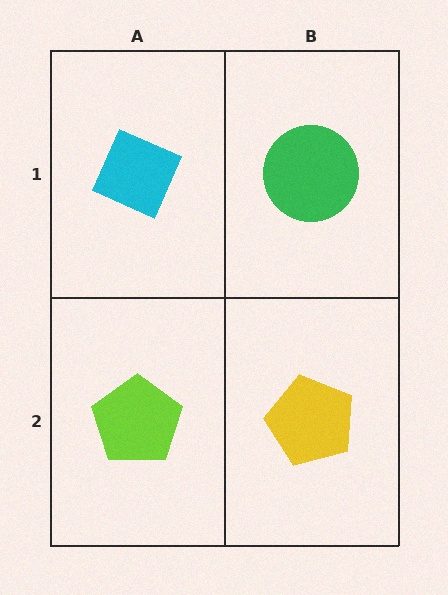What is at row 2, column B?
A yellow pentagon.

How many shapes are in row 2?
2 shapes.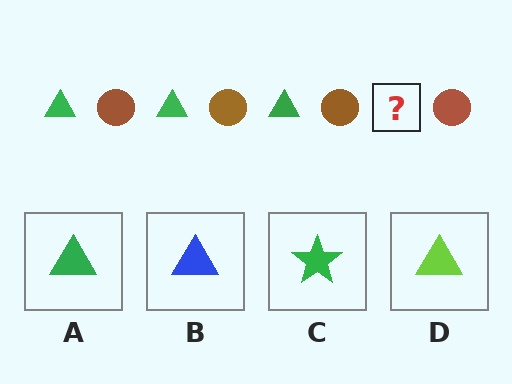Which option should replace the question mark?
Option A.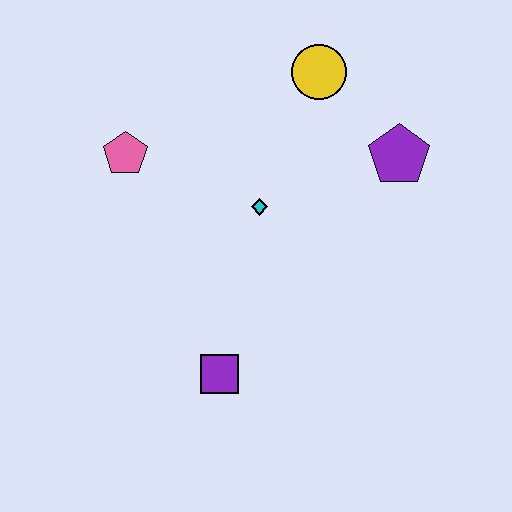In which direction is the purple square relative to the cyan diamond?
The purple square is below the cyan diamond.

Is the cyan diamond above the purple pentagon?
No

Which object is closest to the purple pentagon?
The yellow circle is closest to the purple pentagon.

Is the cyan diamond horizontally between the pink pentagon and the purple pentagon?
Yes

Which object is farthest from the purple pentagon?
The purple square is farthest from the purple pentagon.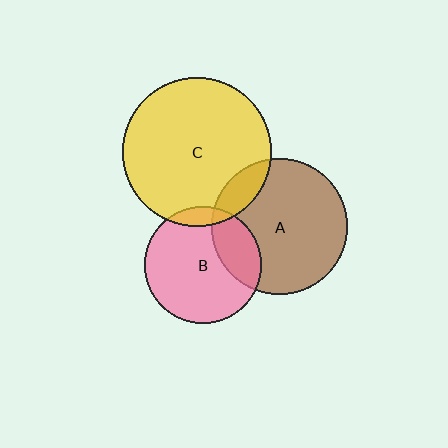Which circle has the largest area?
Circle C (yellow).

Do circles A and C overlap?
Yes.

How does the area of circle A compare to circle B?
Approximately 1.4 times.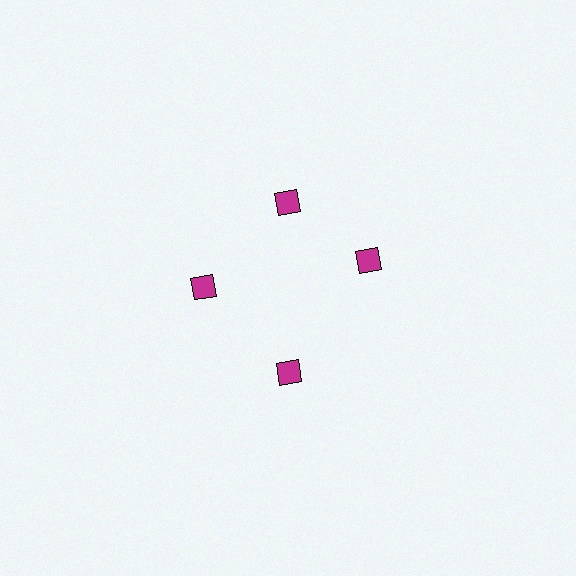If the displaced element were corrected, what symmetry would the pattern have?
It would have 4-fold rotational symmetry — the pattern would map onto itself every 90 degrees.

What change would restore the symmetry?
The symmetry would be restored by rotating it back into even spacing with its neighbors so that all 4 squares sit at equal angles and equal distance from the center.